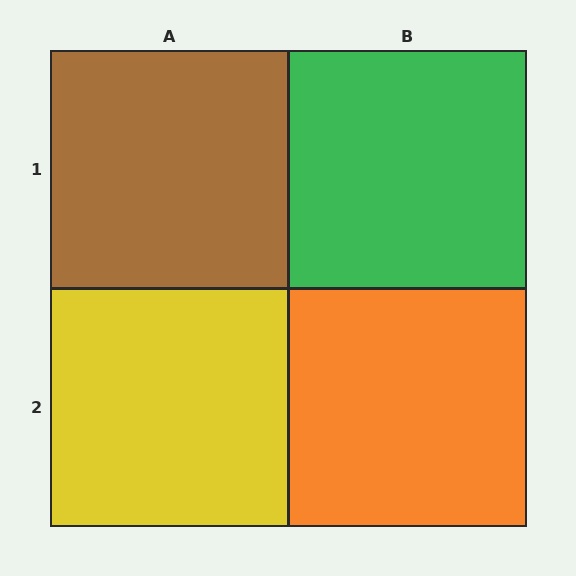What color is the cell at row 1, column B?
Green.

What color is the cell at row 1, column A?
Brown.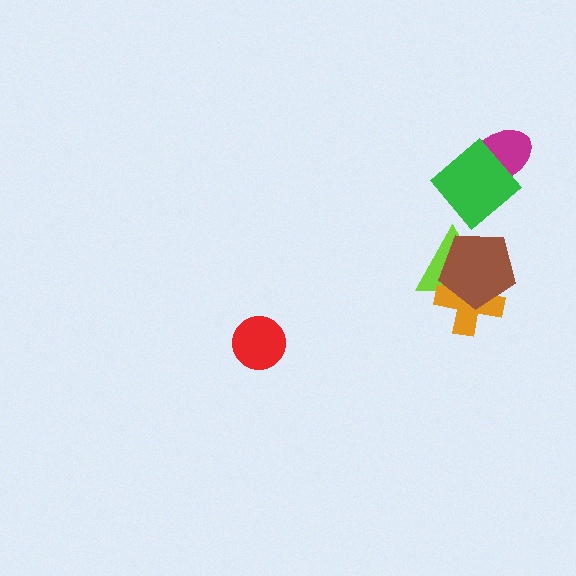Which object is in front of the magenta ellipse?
The green diamond is in front of the magenta ellipse.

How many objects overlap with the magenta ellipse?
1 object overlaps with the magenta ellipse.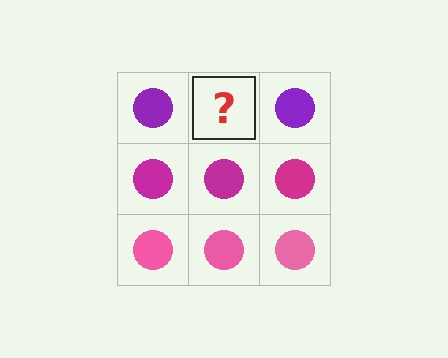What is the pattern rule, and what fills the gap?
The rule is that each row has a consistent color. The gap should be filled with a purple circle.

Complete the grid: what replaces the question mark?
The question mark should be replaced with a purple circle.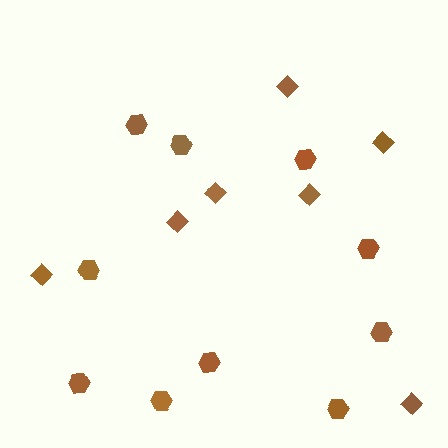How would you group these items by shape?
There are 2 groups: one group of diamonds (7) and one group of hexagons (10).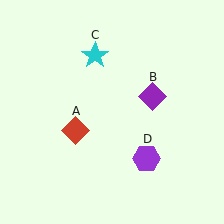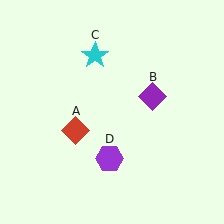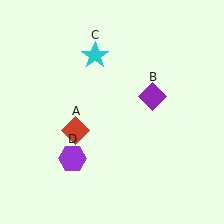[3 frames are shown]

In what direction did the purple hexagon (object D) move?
The purple hexagon (object D) moved left.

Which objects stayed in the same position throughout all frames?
Red diamond (object A) and purple diamond (object B) and cyan star (object C) remained stationary.